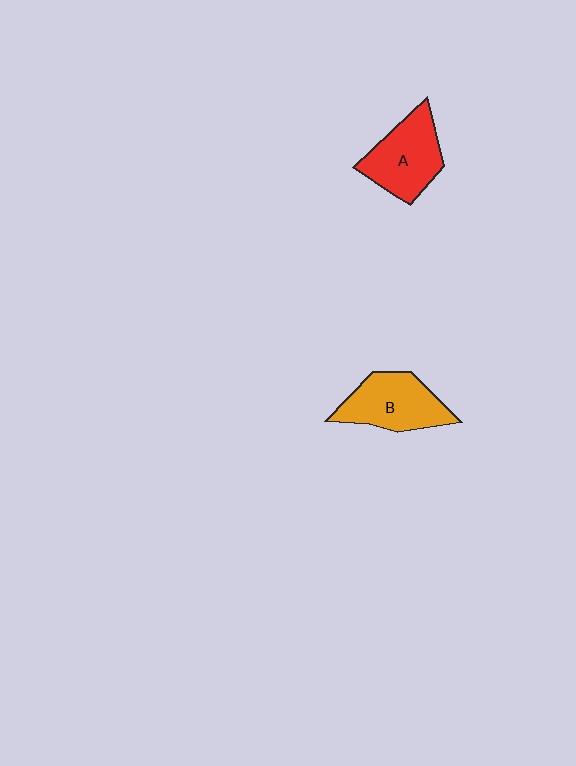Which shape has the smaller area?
Shape A (red).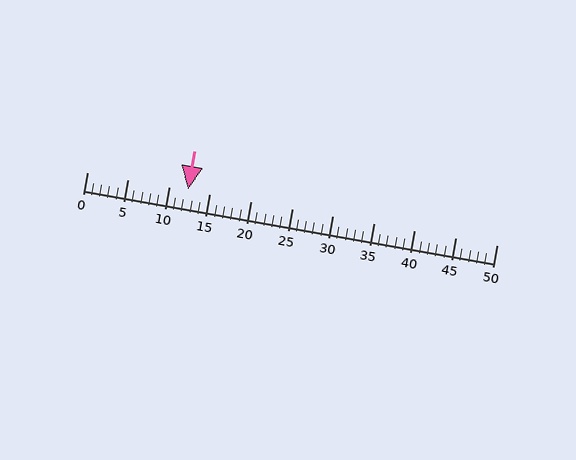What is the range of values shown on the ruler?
The ruler shows values from 0 to 50.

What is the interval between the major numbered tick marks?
The major tick marks are spaced 5 units apart.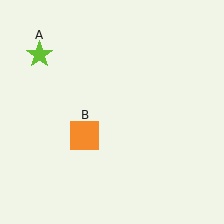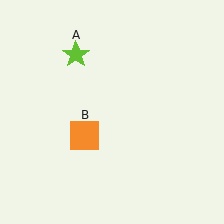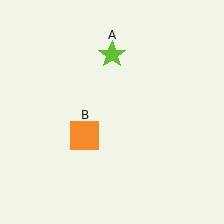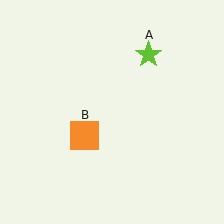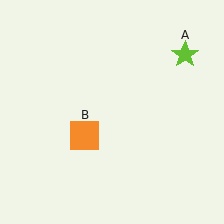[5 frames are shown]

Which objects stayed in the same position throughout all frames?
Orange square (object B) remained stationary.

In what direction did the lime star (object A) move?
The lime star (object A) moved right.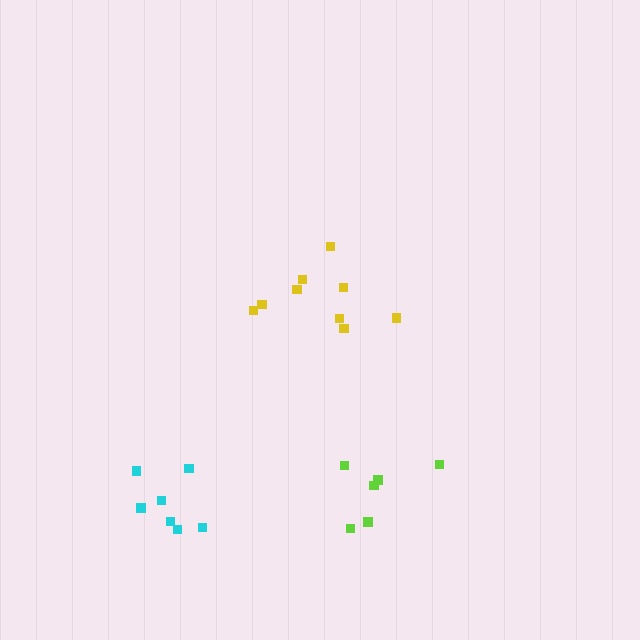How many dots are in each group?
Group 1: 9 dots, Group 2: 7 dots, Group 3: 6 dots (22 total).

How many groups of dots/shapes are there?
There are 3 groups.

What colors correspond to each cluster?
The clusters are colored: yellow, cyan, lime.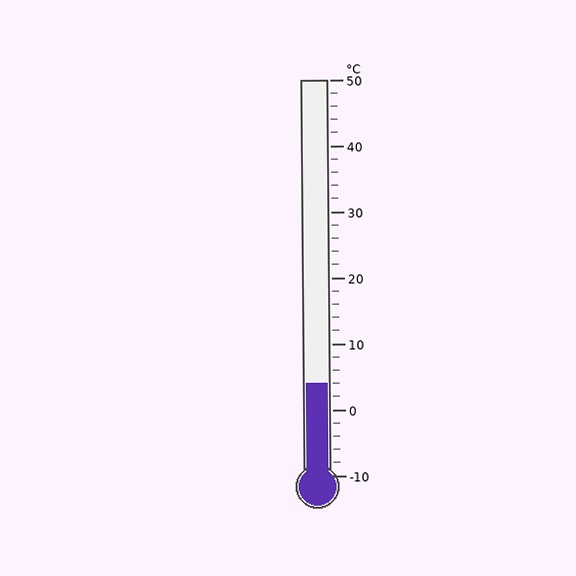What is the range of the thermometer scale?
The thermometer scale ranges from -10°C to 50°C.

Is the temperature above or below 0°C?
The temperature is above 0°C.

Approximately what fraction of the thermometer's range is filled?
The thermometer is filled to approximately 25% of its range.